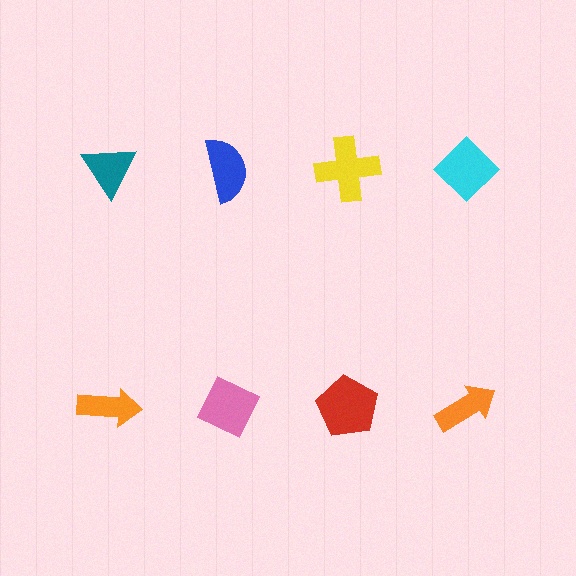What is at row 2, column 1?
An orange arrow.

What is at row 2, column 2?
A pink diamond.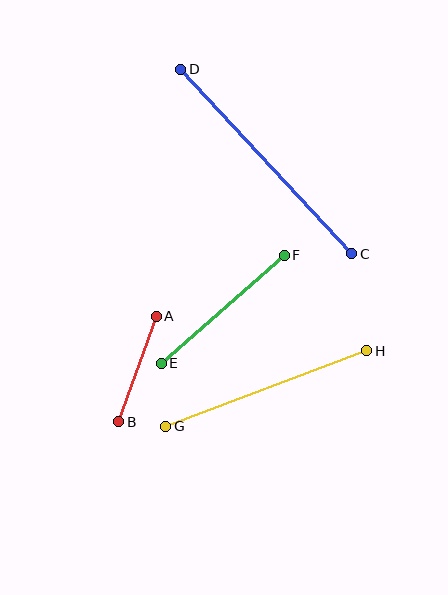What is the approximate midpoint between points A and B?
The midpoint is at approximately (137, 369) pixels.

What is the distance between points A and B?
The distance is approximately 112 pixels.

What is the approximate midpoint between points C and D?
The midpoint is at approximately (266, 161) pixels.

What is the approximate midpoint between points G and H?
The midpoint is at approximately (266, 388) pixels.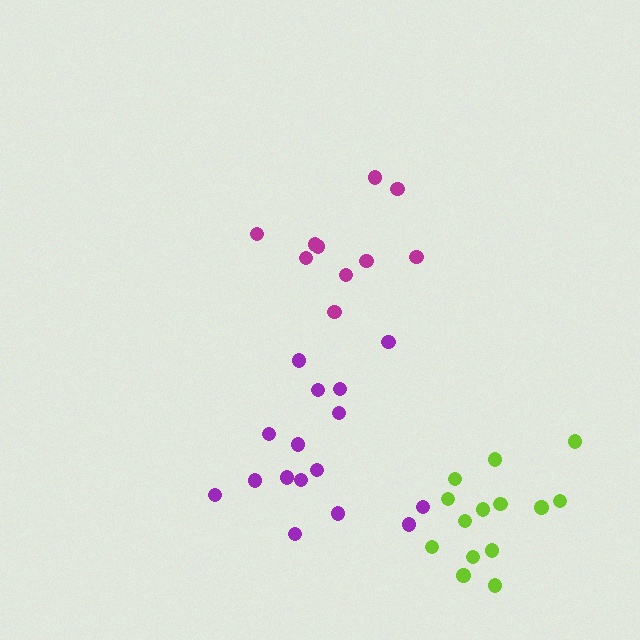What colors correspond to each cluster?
The clusters are colored: magenta, purple, lime.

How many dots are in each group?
Group 1: 10 dots, Group 2: 16 dots, Group 3: 14 dots (40 total).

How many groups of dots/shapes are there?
There are 3 groups.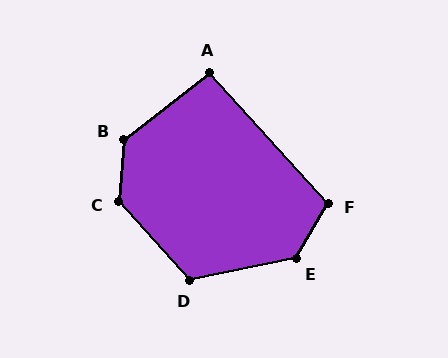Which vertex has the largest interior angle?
C, at approximately 134 degrees.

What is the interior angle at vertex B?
Approximately 133 degrees (obtuse).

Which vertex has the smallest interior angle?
A, at approximately 94 degrees.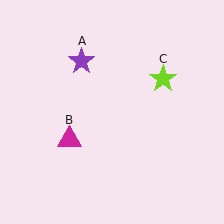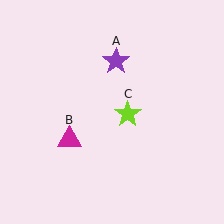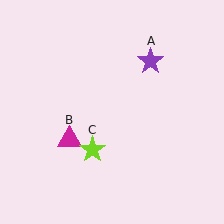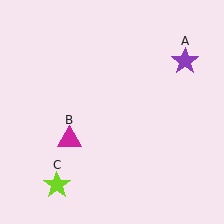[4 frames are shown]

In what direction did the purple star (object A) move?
The purple star (object A) moved right.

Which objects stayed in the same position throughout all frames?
Magenta triangle (object B) remained stationary.